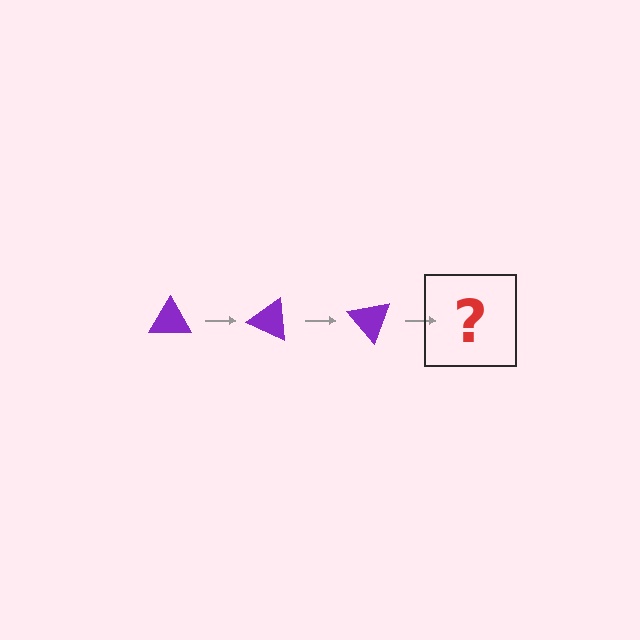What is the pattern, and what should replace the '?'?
The pattern is that the triangle rotates 25 degrees each step. The '?' should be a purple triangle rotated 75 degrees.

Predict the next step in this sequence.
The next step is a purple triangle rotated 75 degrees.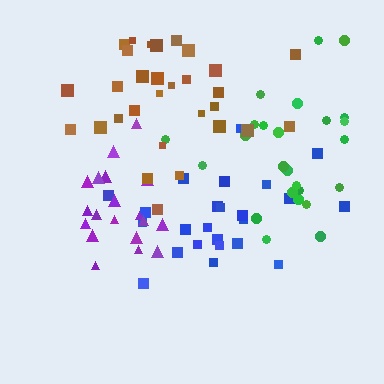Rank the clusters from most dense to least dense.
purple, blue, brown, green.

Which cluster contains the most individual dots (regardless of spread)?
Brown (30).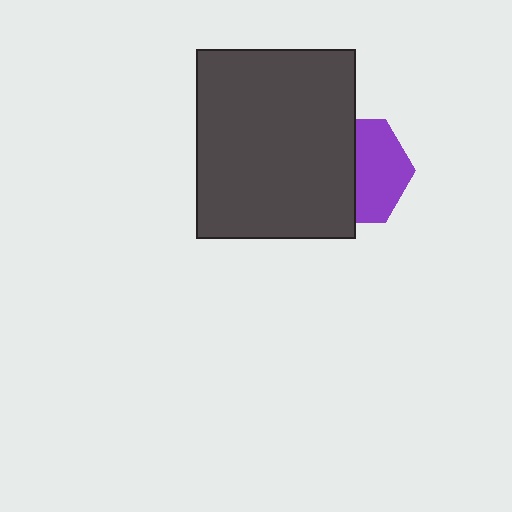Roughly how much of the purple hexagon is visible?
About half of it is visible (roughly 50%).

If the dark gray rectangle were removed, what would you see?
You would see the complete purple hexagon.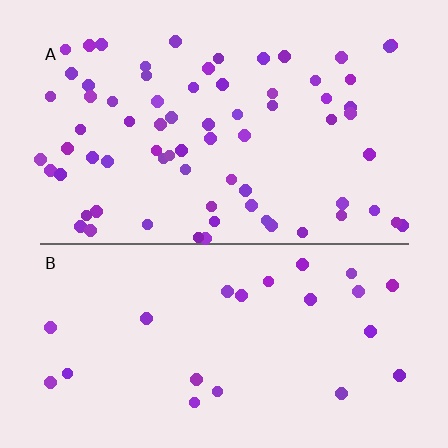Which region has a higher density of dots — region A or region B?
A (the top).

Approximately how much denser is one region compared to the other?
Approximately 3.1× — region A over region B.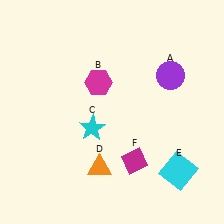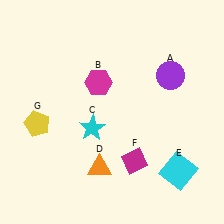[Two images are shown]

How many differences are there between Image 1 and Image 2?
There is 1 difference between the two images.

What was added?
A yellow pentagon (G) was added in Image 2.